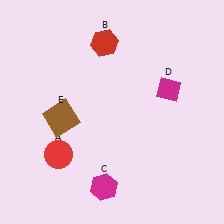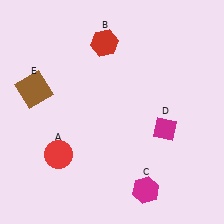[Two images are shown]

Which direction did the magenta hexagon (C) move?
The magenta hexagon (C) moved right.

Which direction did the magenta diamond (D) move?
The magenta diamond (D) moved down.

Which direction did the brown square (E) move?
The brown square (E) moved up.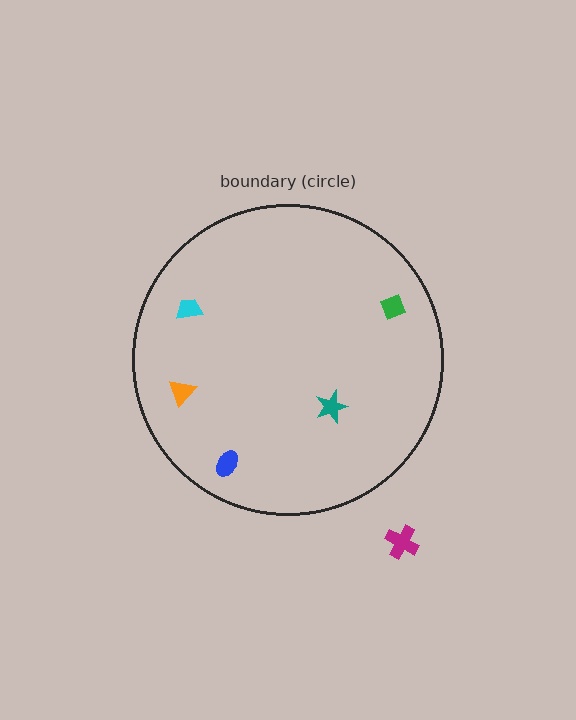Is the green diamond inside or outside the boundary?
Inside.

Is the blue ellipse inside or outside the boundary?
Inside.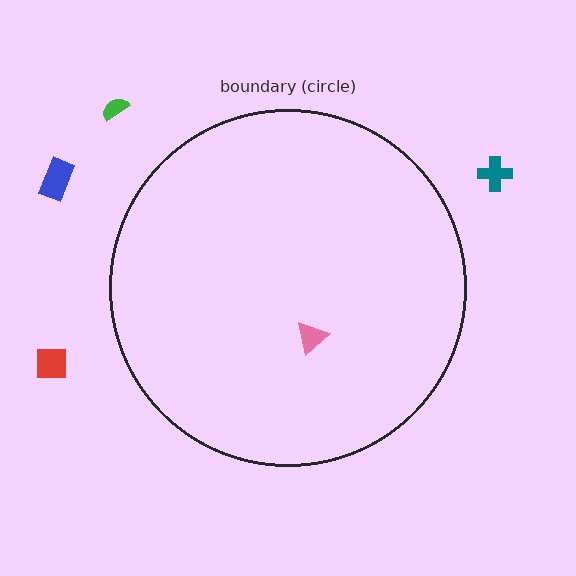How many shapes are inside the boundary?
1 inside, 4 outside.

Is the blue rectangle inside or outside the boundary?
Outside.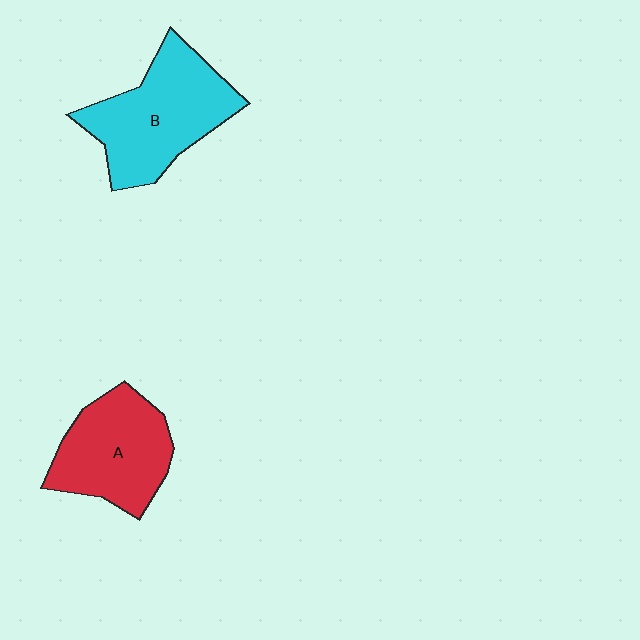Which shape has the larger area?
Shape B (cyan).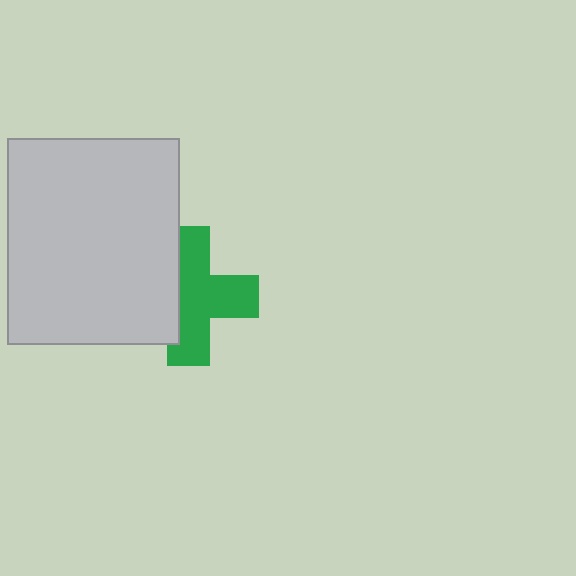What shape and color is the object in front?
The object in front is a light gray rectangle.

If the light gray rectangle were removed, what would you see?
You would see the complete green cross.